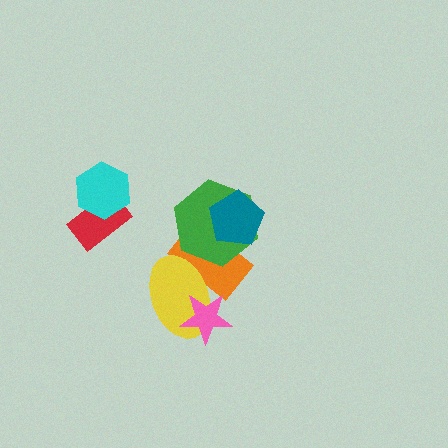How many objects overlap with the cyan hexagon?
1 object overlaps with the cyan hexagon.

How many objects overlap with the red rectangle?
1 object overlaps with the red rectangle.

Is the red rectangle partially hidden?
Yes, it is partially covered by another shape.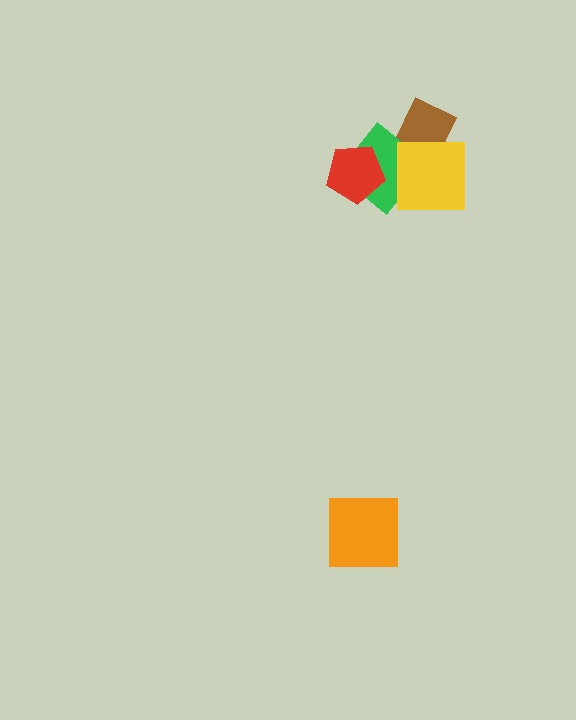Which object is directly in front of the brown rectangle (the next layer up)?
The green diamond is directly in front of the brown rectangle.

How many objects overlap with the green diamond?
3 objects overlap with the green diamond.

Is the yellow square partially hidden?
No, no other shape covers it.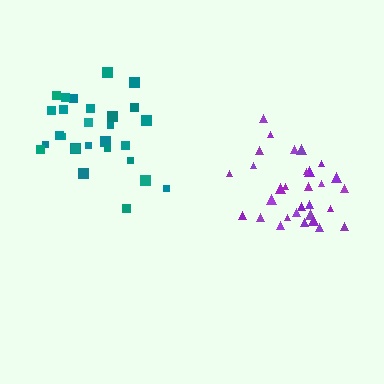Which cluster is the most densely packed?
Purple.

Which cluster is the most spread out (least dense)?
Teal.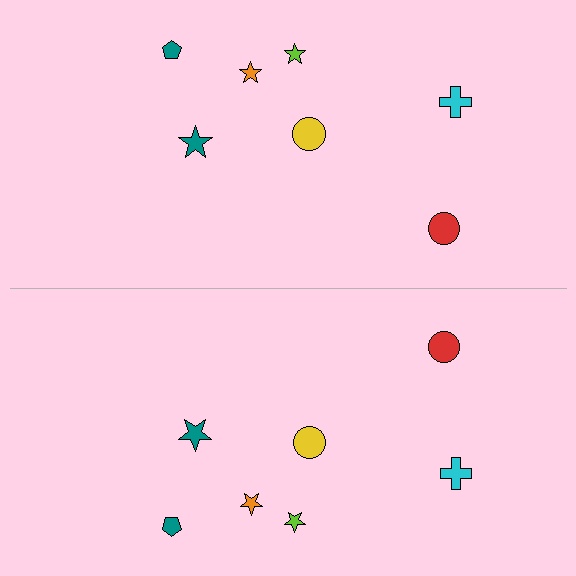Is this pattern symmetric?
Yes, this pattern has bilateral (reflection) symmetry.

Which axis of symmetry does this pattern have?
The pattern has a horizontal axis of symmetry running through the center of the image.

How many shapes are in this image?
There are 14 shapes in this image.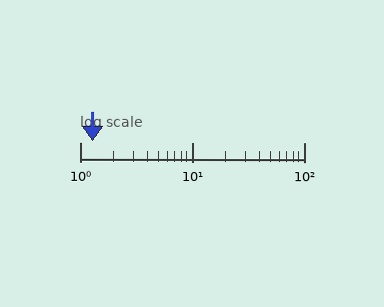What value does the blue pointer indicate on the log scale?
The pointer indicates approximately 1.3.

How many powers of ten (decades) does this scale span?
The scale spans 2 decades, from 1 to 100.